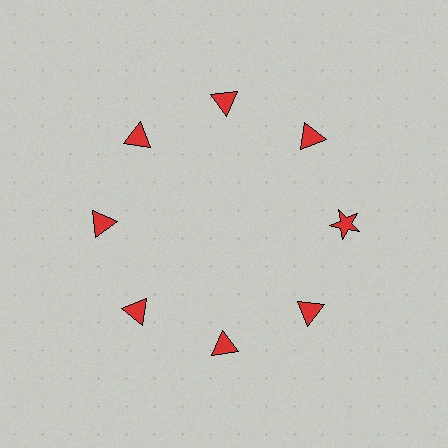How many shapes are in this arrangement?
There are 8 shapes arranged in a ring pattern.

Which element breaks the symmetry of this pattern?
The red star at roughly the 3 o'clock position breaks the symmetry. All other shapes are red triangles.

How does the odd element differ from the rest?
It has a different shape: star instead of triangle.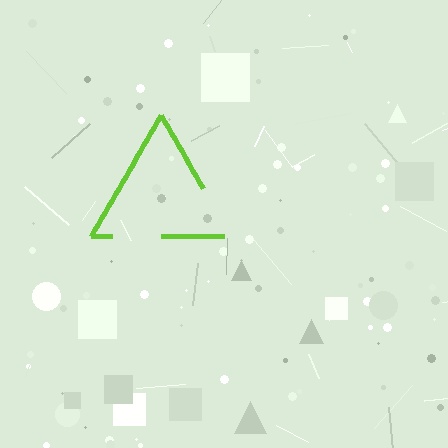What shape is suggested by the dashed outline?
The dashed outline suggests a triangle.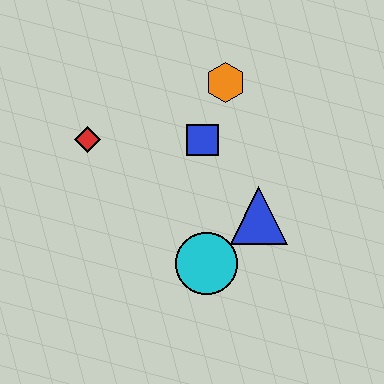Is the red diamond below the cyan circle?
No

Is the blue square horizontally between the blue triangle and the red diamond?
Yes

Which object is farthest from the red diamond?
The blue triangle is farthest from the red diamond.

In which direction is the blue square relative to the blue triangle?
The blue square is above the blue triangle.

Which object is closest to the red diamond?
The blue square is closest to the red diamond.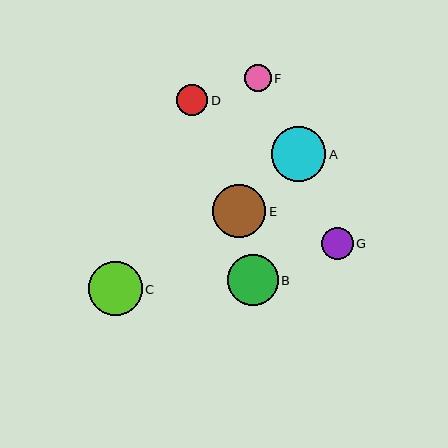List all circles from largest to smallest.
From largest to smallest: A, C, E, B, G, D, F.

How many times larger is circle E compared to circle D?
Circle E is approximately 1.7 times the size of circle D.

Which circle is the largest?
Circle A is the largest with a size of approximately 54 pixels.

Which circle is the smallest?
Circle F is the smallest with a size of approximately 27 pixels.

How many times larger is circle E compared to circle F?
Circle E is approximately 2.0 times the size of circle F.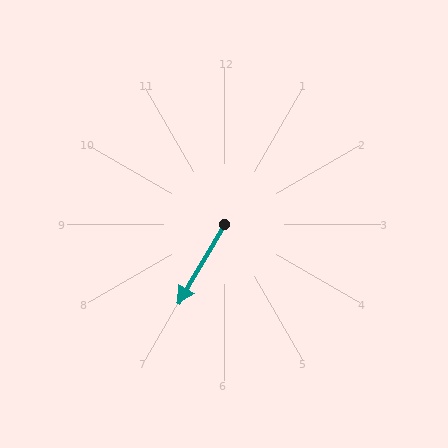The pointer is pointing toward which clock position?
Roughly 7 o'clock.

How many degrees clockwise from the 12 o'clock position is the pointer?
Approximately 210 degrees.